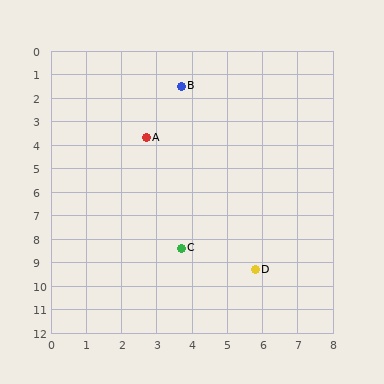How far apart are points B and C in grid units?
Points B and C are about 6.9 grid units apart.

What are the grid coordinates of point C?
Point C is at approximately (3.7, 8.4).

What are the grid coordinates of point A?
Point A is at approximately (2.7, 3.7).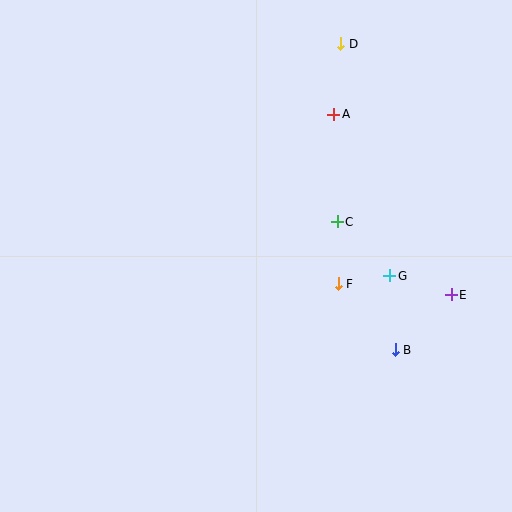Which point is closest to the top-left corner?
Point D is closest to the top-left corner.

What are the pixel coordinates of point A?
Point A is at (334, 114).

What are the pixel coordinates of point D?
Point D is at (341, 44).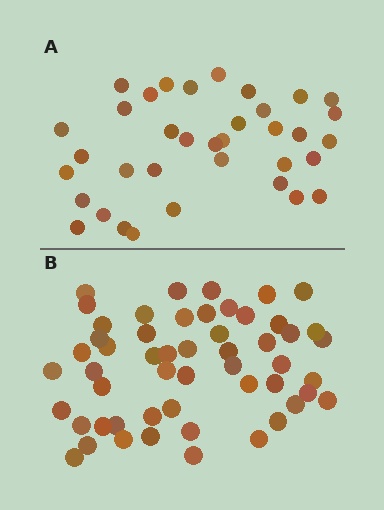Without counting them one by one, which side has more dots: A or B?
Region B (the bottom region) has more dots.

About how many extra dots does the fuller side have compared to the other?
Region B has approximately 15 more dots than region A.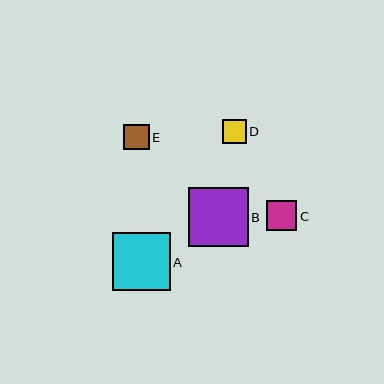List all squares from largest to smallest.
From largest to smallest: B, A, C, E, D.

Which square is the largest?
Square B is the largest with a size of approximately 59 pixels.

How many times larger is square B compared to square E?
Square B is approximately 2.4 times the size of square E.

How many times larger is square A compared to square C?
Square A is approximately 1.9 times the size of square C.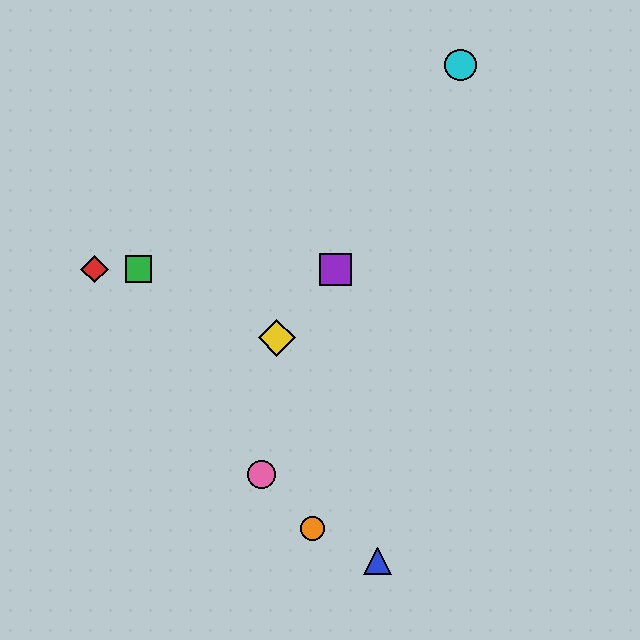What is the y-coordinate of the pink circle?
The pink circle is at y≈475.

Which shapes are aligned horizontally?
The red diamond, the green square, the purple square are aligned horizontally.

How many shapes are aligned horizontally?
3 shapes (the red diamond, the green square, the purple square) are aligned horizontally.